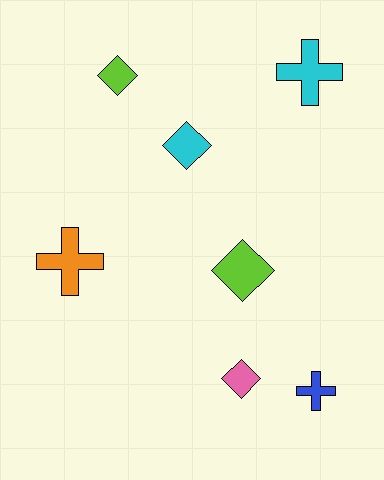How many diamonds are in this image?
There are 4 diamonds.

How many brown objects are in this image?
There are no brown objects.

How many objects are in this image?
There are 7 objects.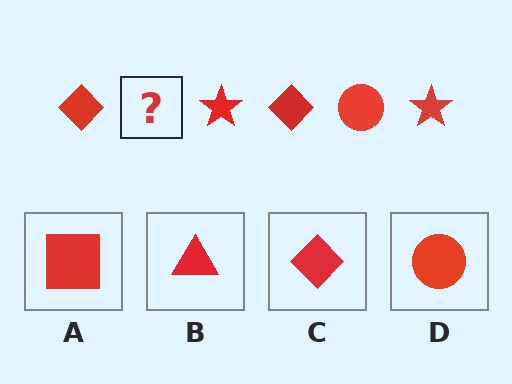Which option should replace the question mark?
Option D.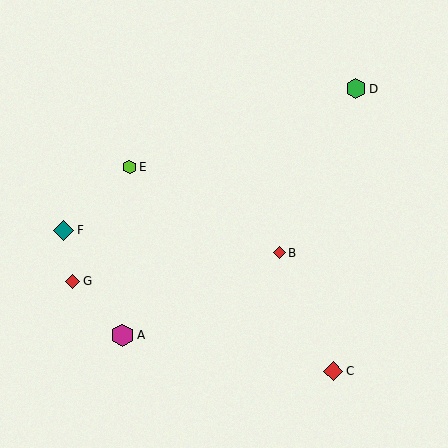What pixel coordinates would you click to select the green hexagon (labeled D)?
Click at (356, 89) to select the green hexagon D.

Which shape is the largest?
The magenta hexagon (labeled A) is the largest.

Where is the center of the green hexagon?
The center of the green hexagon is at (356, 89).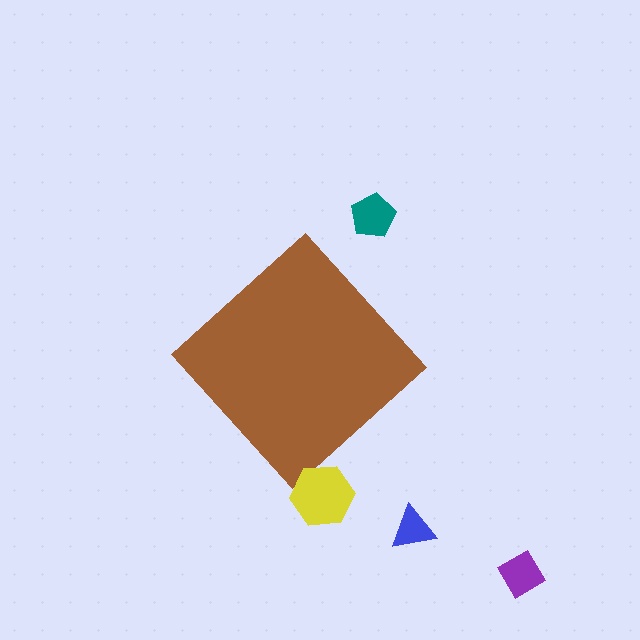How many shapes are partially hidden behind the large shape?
0 shapes are partially hidden.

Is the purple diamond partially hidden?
No, the purple diamond is fully visible.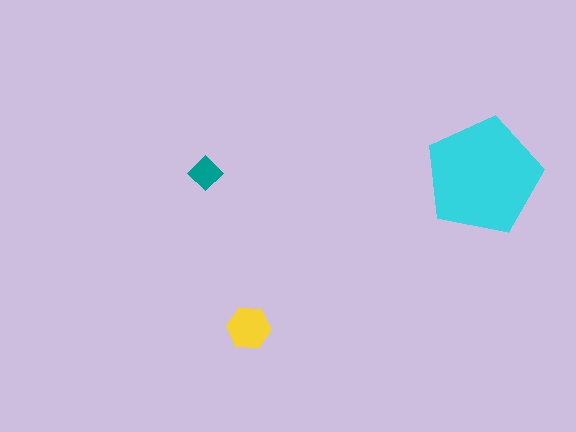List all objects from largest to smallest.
The cyan pentagon, the yellow hexagon, the teal diamond.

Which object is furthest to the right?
The cyan pentagon is rightmost.